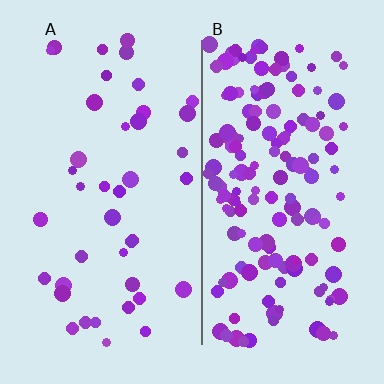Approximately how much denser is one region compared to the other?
Approximately 3.7× — region B over region A.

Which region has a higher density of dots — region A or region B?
B (the right).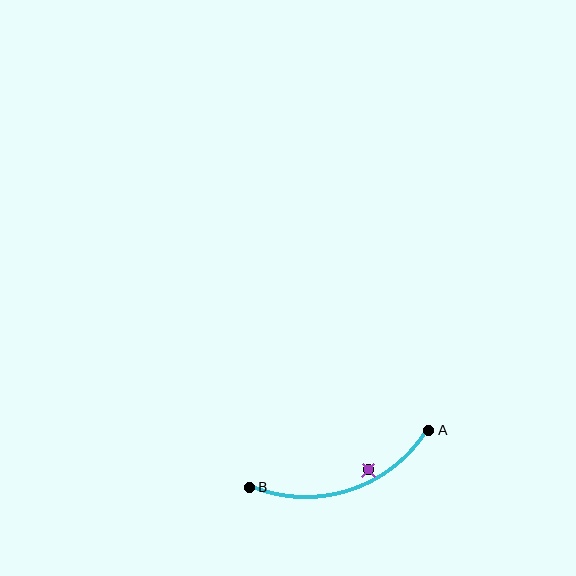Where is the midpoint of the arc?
The arc midpoint is the point on the curve farthest from the straight line joining A and B. It sits below that line.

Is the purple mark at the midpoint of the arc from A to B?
No — the purple mark does not lie on the arc at all. It sits slightly inside the curve.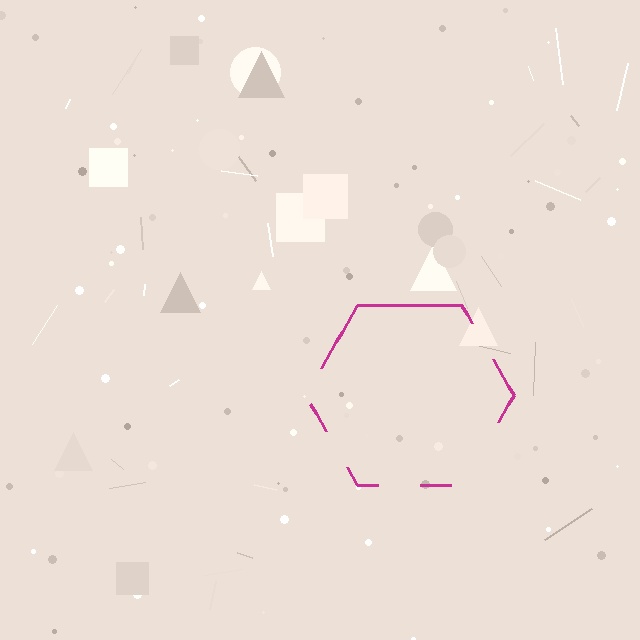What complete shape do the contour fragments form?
The contour fragments form a hexagon.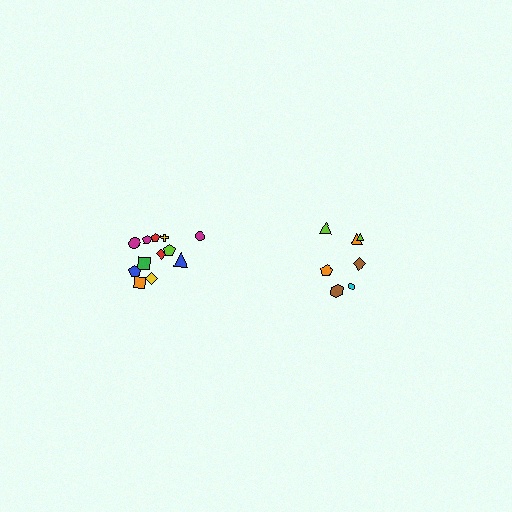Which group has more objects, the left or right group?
The left group.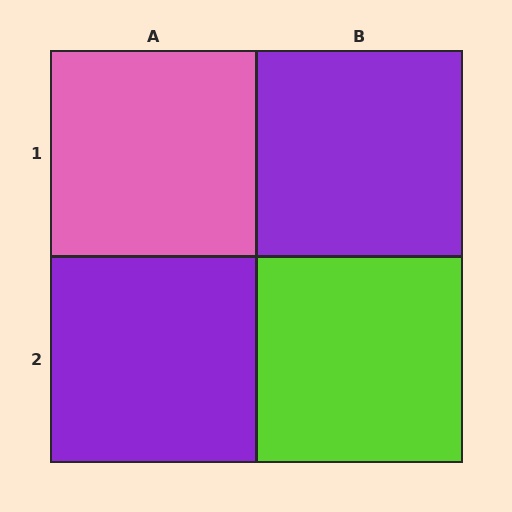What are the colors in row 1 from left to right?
Pink, purple.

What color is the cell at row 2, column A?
Purple.